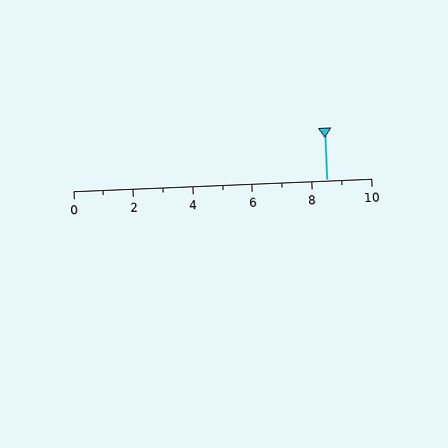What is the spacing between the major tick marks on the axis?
The major ticks are spaced 2 apart.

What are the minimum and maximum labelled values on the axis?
The axis runs from 0 to 10.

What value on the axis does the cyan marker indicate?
The marker indicates approximately 8.5.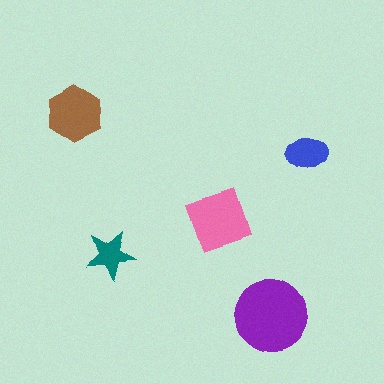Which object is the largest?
The purple circle.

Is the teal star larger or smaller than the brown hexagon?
Smaller.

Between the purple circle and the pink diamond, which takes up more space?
The purple circle.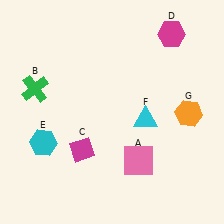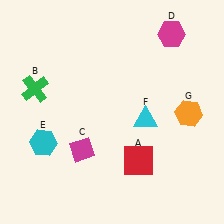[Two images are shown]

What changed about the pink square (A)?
In Image 1, A is pink. In Image 2, it changed to red.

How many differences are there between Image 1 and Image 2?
There is 1 difference between the two images.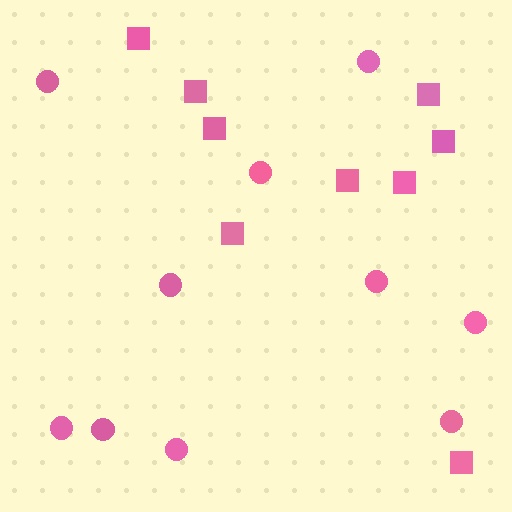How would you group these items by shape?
There are 2 groups: one group of squares (9) and one group of circles (10).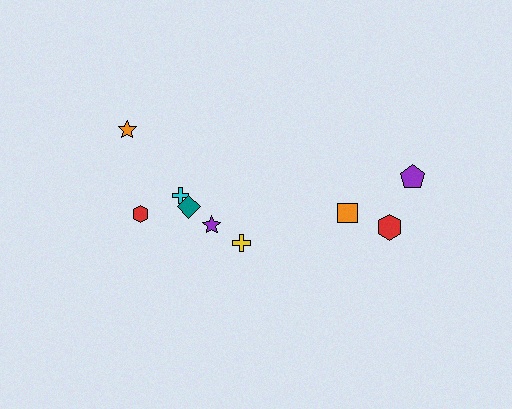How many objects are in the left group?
There are 6 objects.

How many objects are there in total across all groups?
There are 9 objects.